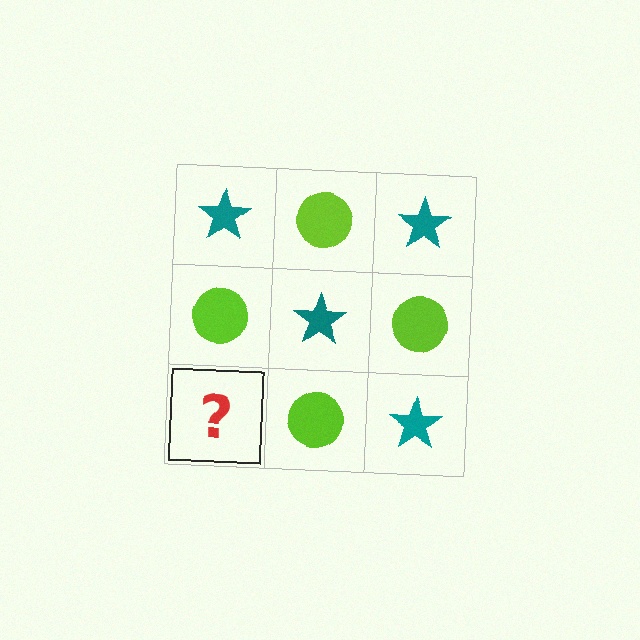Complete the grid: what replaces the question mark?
The question mark should be replaced with a teal star.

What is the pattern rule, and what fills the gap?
The rule is that it alternates teal star and lime circle in a checkerboard pattern. The gap should be filled with a teal star.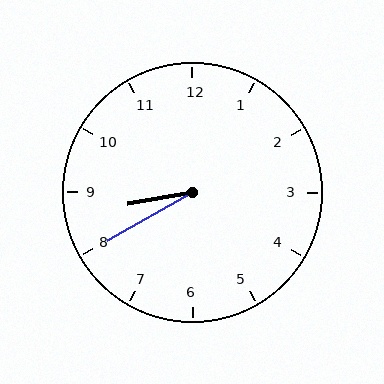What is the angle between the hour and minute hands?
Approximately 20 degrees.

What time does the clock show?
8:40.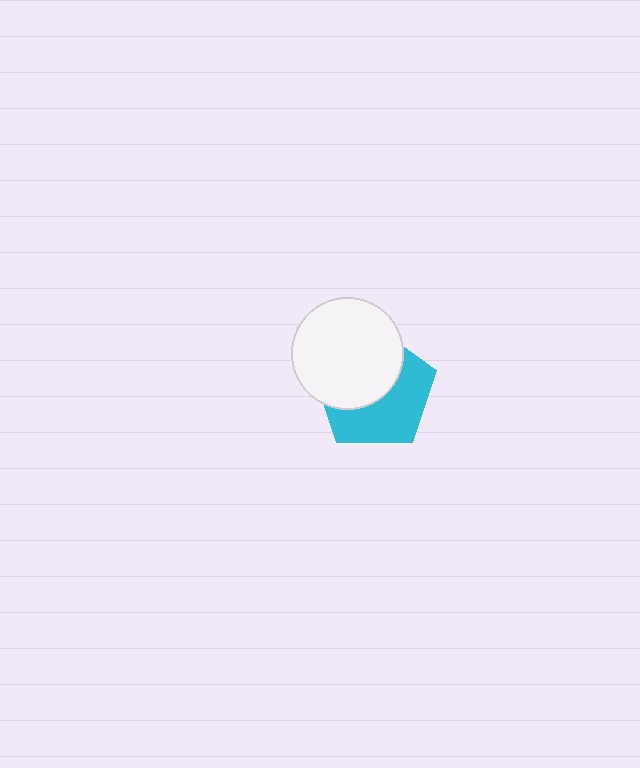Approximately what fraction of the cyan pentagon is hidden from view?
Roughly 50% of the cyan pentagon is hidden behind the white circle.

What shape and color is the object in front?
The object in front is a white circle.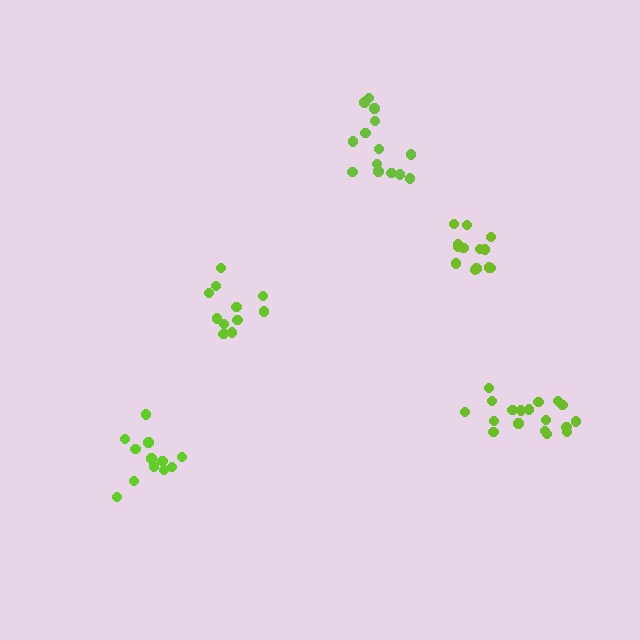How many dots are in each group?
Group 1: 12 dots, Group 2: 14 dots, Group 3: 18 dots, Group 4: 13 dots, Group 5: 12 dots (69 total).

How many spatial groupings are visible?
There are 5 spatial groupings.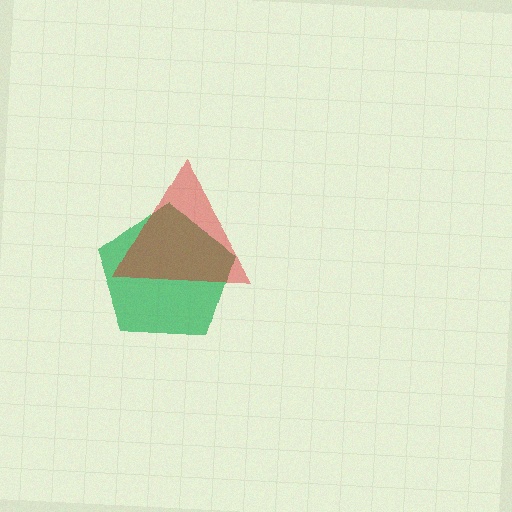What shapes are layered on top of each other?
The layered shapes are: a green pentagon, a red triangle.